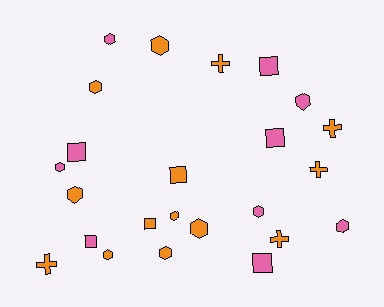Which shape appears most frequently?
Hexagon, with 12 objects.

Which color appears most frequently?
Orange, with 14 objects.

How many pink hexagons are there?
There are 5 pink hexagons.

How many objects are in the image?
There are 24 objects.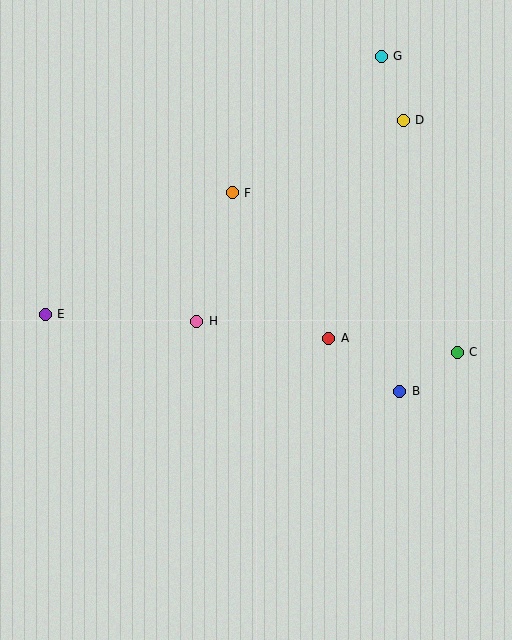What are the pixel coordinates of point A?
Point A is at (329, 338).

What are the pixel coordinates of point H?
Point H is at (197, 321).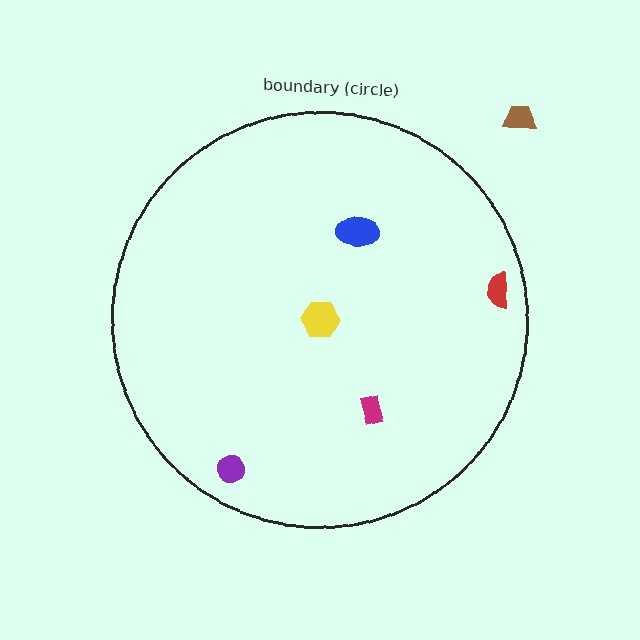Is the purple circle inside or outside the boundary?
Inside.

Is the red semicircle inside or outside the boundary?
Inside.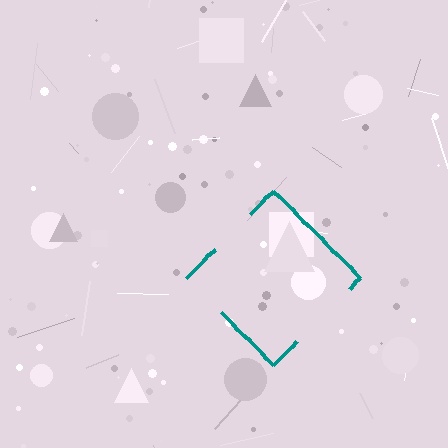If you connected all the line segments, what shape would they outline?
They would outline a diamond.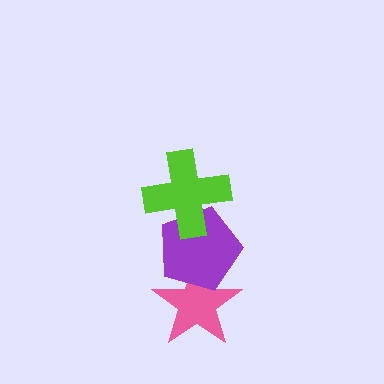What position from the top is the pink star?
The pink star is 3rd from the top.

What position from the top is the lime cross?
The lime cross is 1st from the top.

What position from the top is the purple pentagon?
The purple pentagon is 2nd from the top.